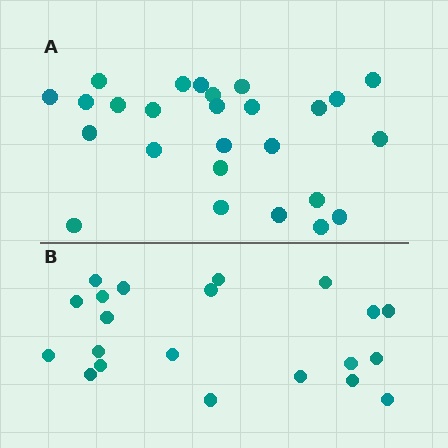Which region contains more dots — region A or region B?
Region A (the top region) has more dots.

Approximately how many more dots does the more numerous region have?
Region A has about 5 more dots than region B.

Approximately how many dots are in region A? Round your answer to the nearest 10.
About 30 dots. (The exact count is 26, which rounds to 30.)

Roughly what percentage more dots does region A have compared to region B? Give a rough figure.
About 25% more.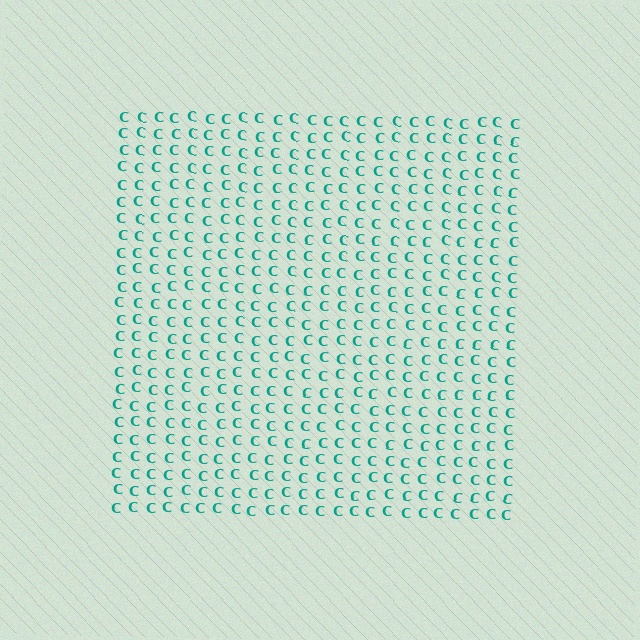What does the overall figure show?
The overall figure shows a square.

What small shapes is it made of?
It is made of small letter C's.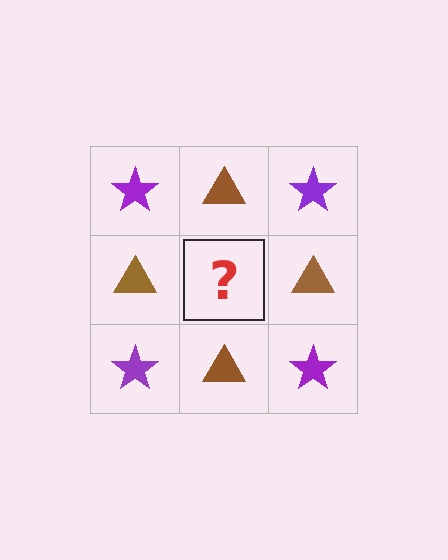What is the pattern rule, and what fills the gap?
The rule is that it alternates purple star and brown triangle in a checkerboard pattern. The gap should be filled with a purple star.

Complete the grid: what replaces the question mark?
The question mark should be replaced with a purple star.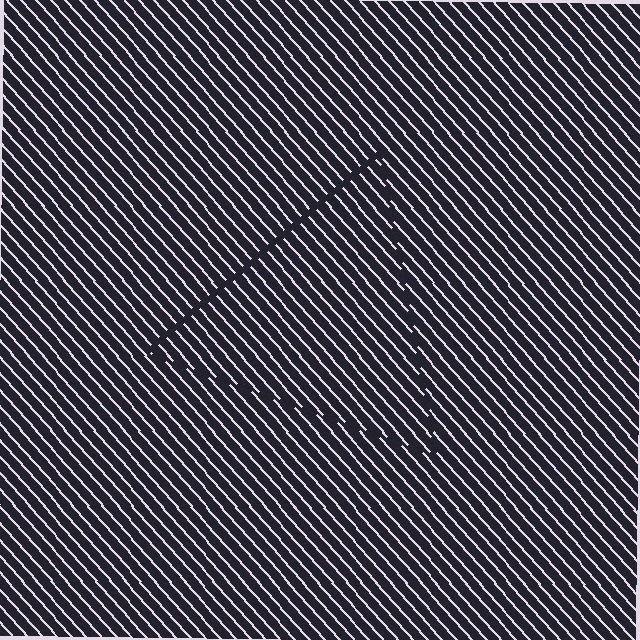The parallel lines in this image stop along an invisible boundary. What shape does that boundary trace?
An illusory triangle. The interior of the shape contains the same grating, shifted by half a period — the contour is defined by the phase discontinuity where line-ends from the inner and outer gratings abut.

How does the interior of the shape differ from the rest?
The interior of the shape contains the same grating, shifted by half a period — the contour is defined by the phase discontinuity where line-ends from the inner and outer gratings abut.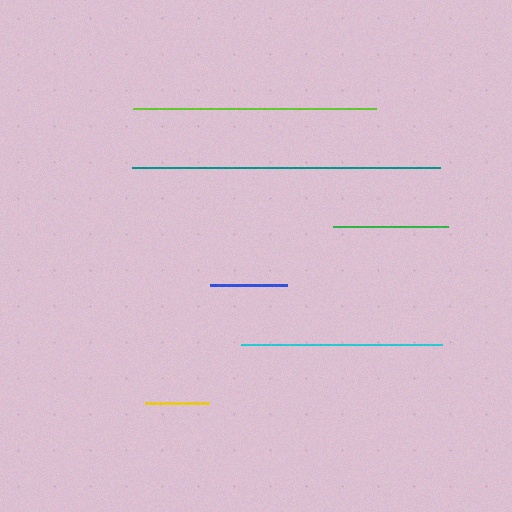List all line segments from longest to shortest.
From longest to shortest: teal, lime, cyan, green, blue, yellow.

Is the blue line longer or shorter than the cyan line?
The cyan line is longer than the blue line.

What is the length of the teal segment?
The teal segment is approximately 307 pixels long.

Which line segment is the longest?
The teal line is the longest at approximately 307 pixels.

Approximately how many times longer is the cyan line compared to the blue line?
The cyan line is approximately 2.6 times the length of the blue line.